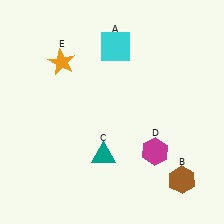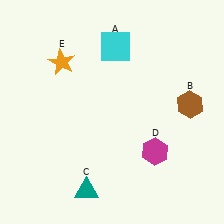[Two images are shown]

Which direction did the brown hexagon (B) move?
The brown hexagon (B) moved up.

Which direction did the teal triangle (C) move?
The teal triangle (C) moved down.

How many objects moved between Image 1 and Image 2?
2 objects moved between the two images.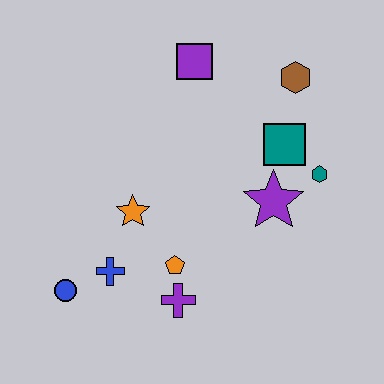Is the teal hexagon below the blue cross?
No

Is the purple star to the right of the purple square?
Yes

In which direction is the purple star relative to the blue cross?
The purple star is to the right of the blue cross.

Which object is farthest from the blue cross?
The brown hexagon is farthest from the blue cross.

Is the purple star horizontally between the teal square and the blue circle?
Yes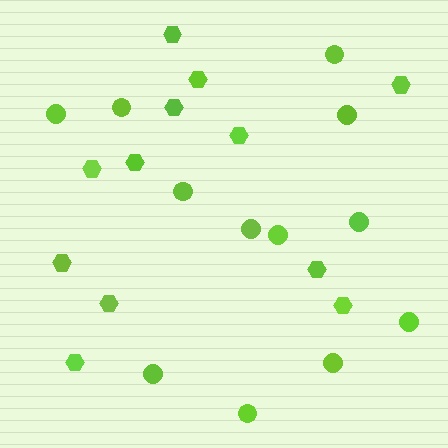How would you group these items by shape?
There are 2 groups: one group of hexagons (12) and one group of circles (12).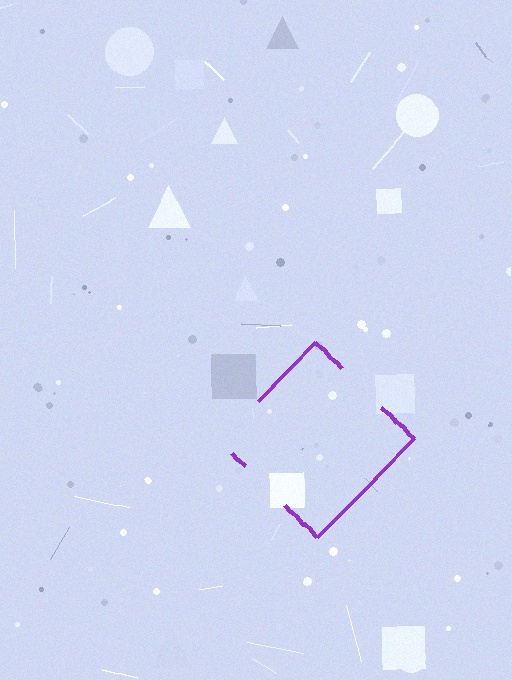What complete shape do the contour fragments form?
The contour fragments form a diamond.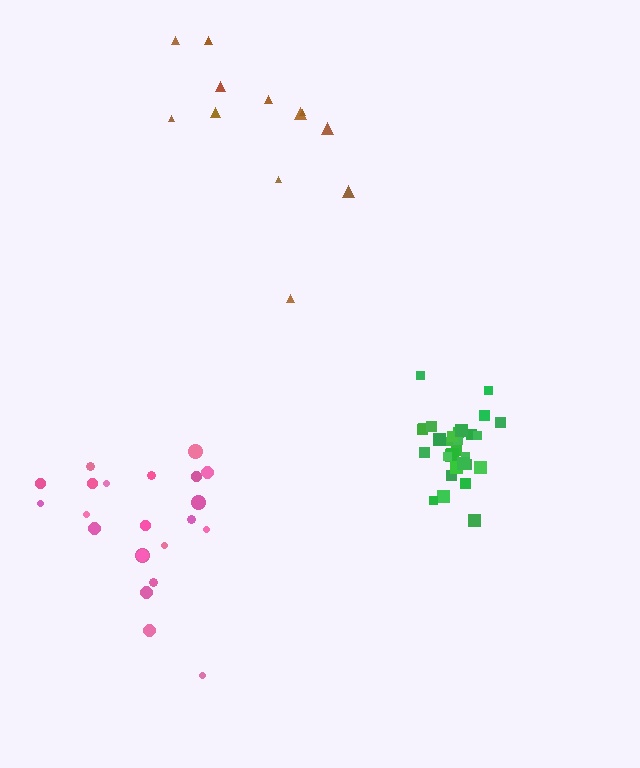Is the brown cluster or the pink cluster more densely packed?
Pink.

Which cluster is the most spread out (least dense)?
Brown.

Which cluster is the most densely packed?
Green.